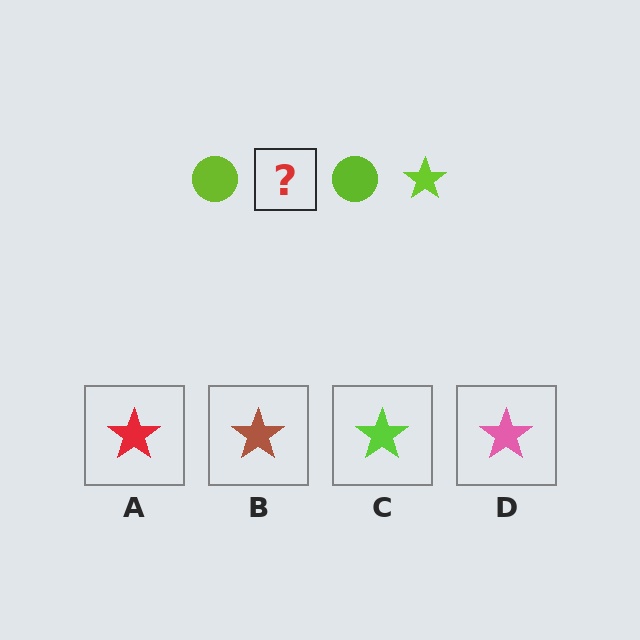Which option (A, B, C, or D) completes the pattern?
C.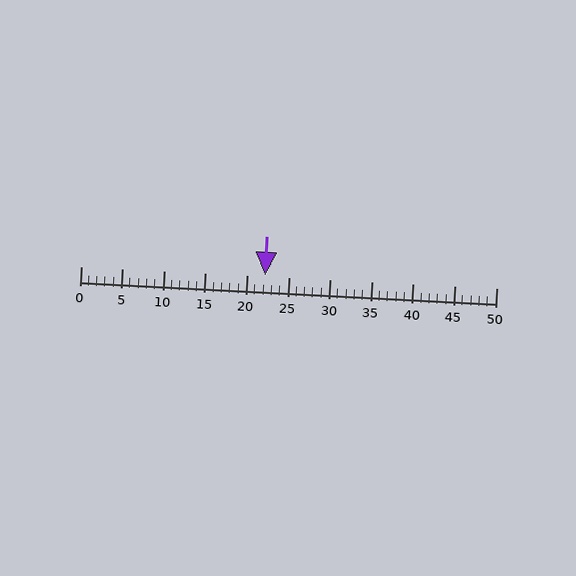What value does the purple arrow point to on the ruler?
The purple arrow points to approximately 22.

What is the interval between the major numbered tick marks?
The major tick marks are spaced 5 units apart.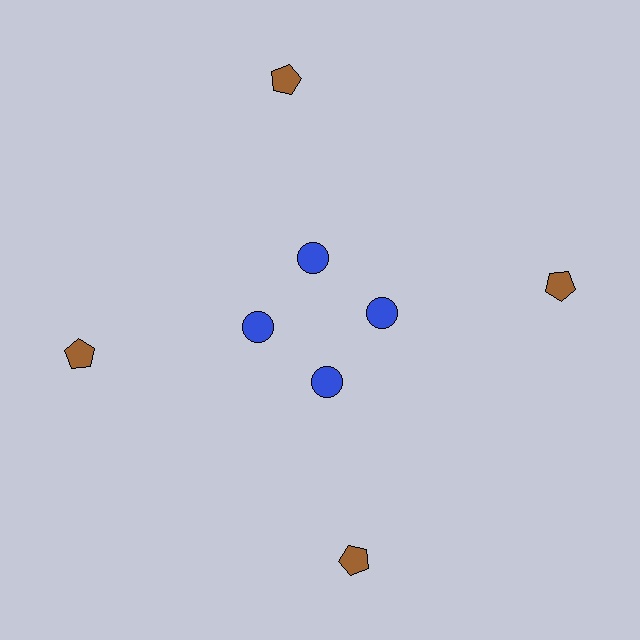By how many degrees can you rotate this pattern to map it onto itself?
The pattern maps onto itself every 90 degrees of rotation.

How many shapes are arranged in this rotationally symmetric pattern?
There are 8 shapes, arranged in 4 groups of 2.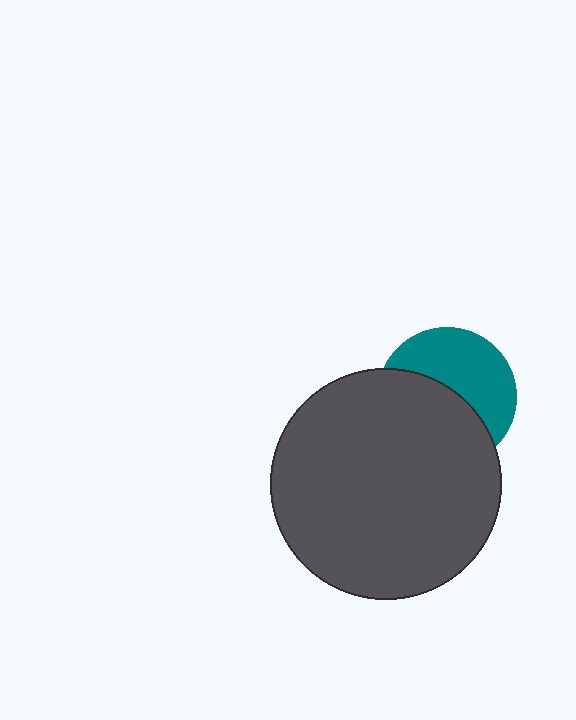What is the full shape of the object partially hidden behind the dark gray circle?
The partially hidden object is a teal circle.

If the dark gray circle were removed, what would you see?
You would see the complete teal circle.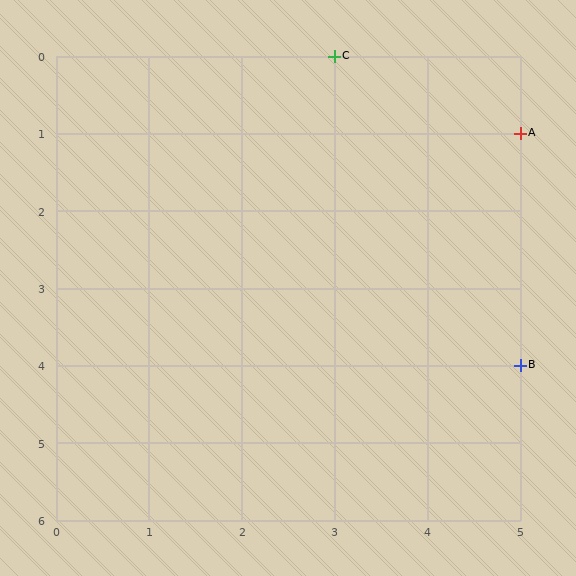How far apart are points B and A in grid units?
Points B and A are 3 rows apart.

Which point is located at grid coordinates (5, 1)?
Point A is at (5, 1).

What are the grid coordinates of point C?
Point C is at grid coordinates (3, 0).